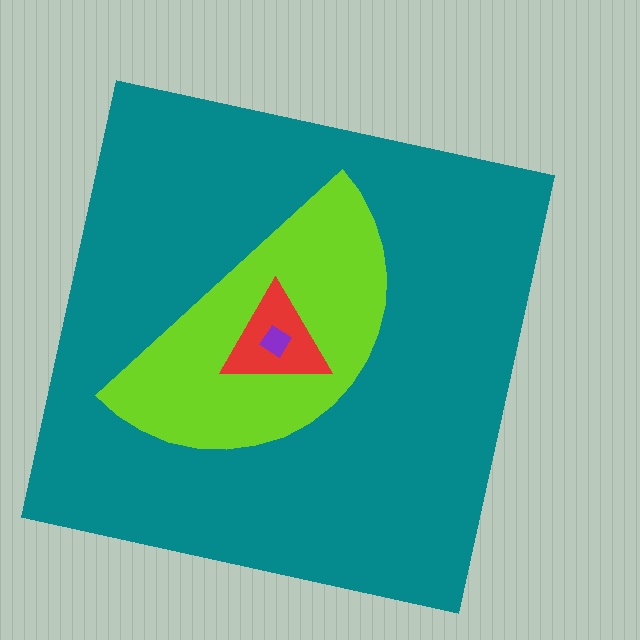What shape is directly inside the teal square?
The lime semicircle.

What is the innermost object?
The purple diamond.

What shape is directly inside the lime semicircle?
The red triangle.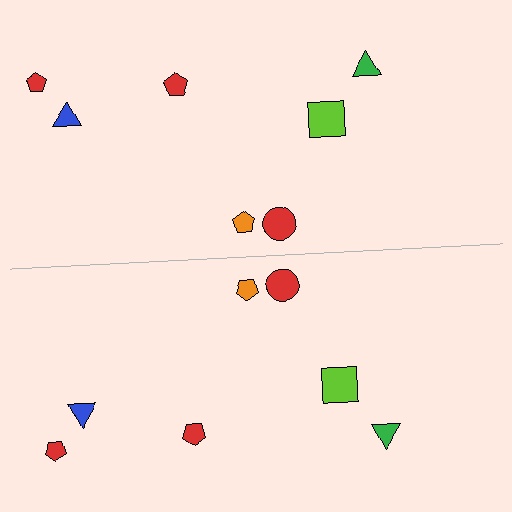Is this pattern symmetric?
Yes, this pattern has bilateral (reflection) symmetry.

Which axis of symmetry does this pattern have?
The pattern has a horizontal axis of symmetry running through the center of the image.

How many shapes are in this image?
There are 14 shapes in this image.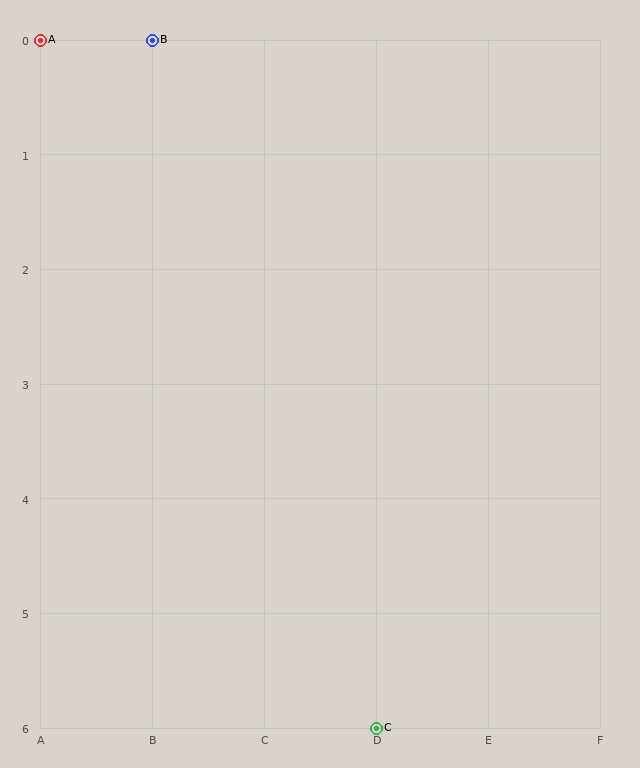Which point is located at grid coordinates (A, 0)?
Point A is at (A, 0).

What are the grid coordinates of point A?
Point A is at grid coordinates (A, 0).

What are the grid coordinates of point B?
Point B is at grid coordinates (B, 0).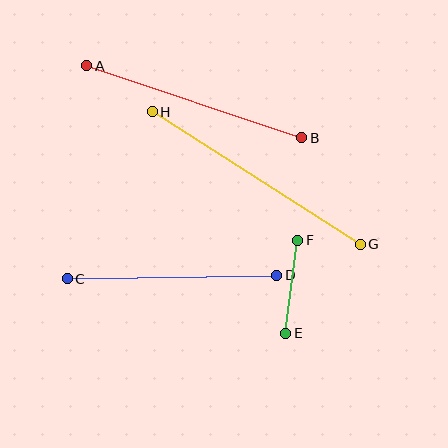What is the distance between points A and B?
The distance is approximately 226 pixels.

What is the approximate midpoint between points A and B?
The midpoint is at approximately (194, 102) pixels.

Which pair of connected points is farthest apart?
Points G and H are farthest apart.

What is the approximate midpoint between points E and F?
The midpoint is at approximately (292, 287) pixels.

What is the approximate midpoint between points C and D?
The midpoint is at approximately (172, 277) pixels.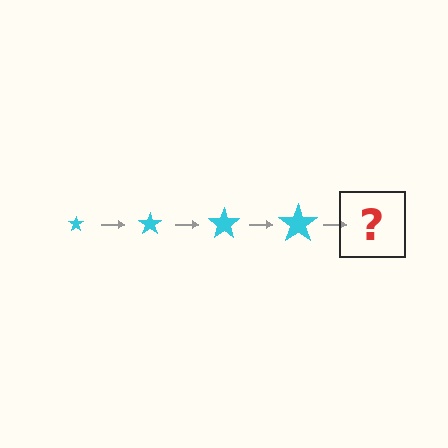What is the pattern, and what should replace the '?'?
The pattern is that the star gets progressively larger each step. The '?' should be a cyan star, larger than the previous one.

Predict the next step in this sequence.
The next step is a cyan star, larger than the previous one.